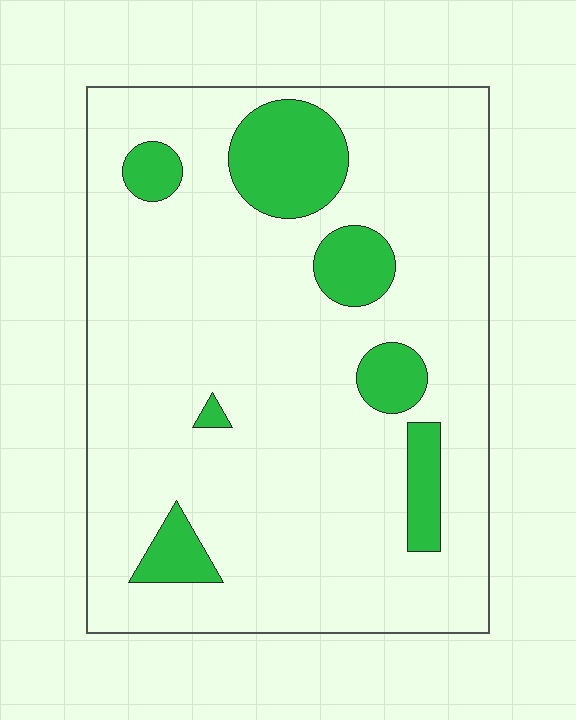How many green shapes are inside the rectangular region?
7.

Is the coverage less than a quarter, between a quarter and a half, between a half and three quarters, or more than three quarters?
Less than a quarter.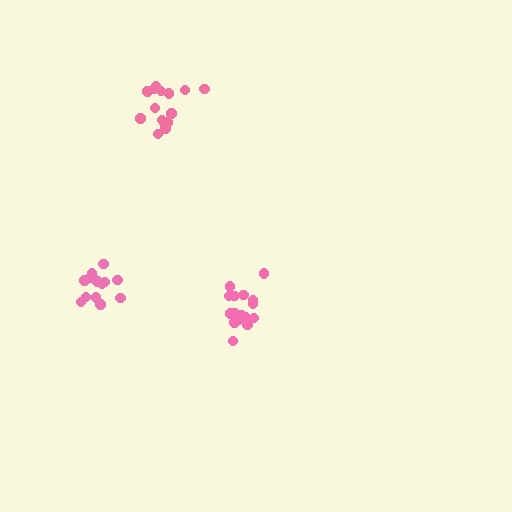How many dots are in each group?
Group 1: 16 dots, Group 2: 14 dots, Group 3: 15 dots (45 total).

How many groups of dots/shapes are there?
There are 3 groups.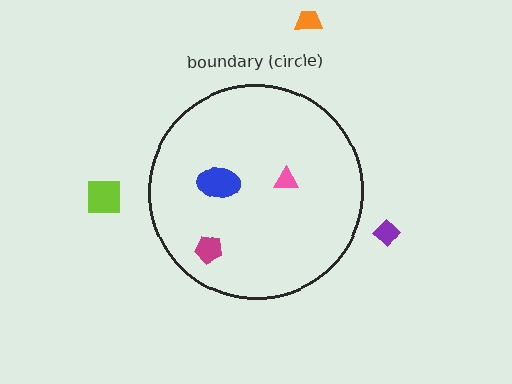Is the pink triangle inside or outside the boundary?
Inside.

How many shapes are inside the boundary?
3 inside, 3 outside.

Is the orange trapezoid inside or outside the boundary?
Outside.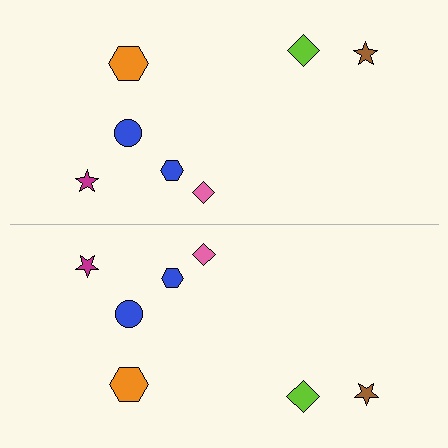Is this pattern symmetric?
Yes, this pattern has bilateral (reflection) symmetry.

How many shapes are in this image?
There are 14 shapes in this image.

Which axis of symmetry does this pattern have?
The pattern has a horizontal axis of symmetry running through the center of the image.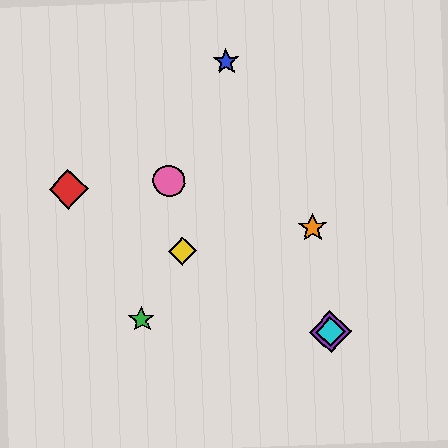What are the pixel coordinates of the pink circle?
The pink circle is at (169, 181).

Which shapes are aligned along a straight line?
The red diamond, the yellow diamond, the purple diamond, the cyan diamond are aligned along a straight line.